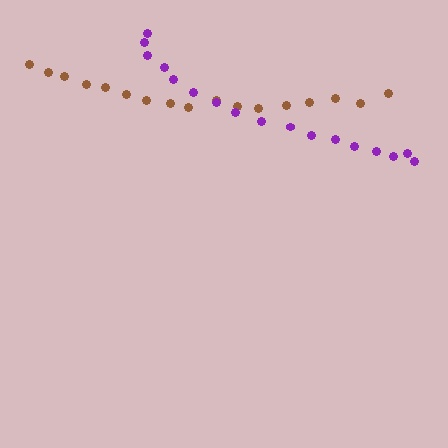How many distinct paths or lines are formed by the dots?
There are 2 distinct paths.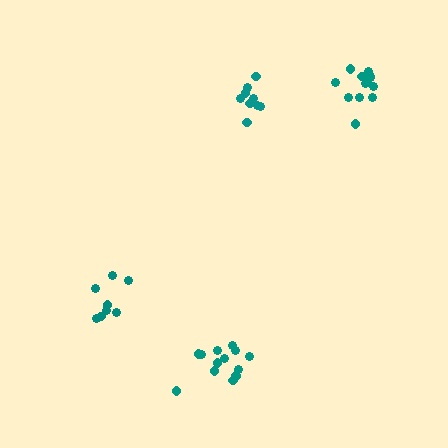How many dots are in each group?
Group 1: 9 dots, Group 2: 13 dots, Group 3: 8 dots, Group 4: 13 dots (43 total).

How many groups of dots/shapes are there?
There are 4 groups.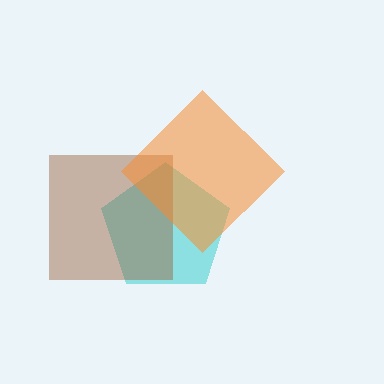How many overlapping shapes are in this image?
There are 3 overlapping shapes in the image.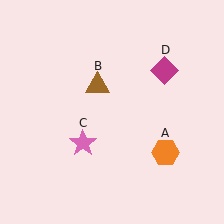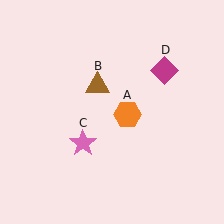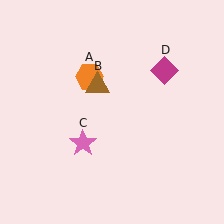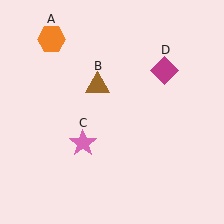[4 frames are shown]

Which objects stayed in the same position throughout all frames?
Brown triangle (object B) and pink star (object C) and magenta diamond (object D) remained stationary.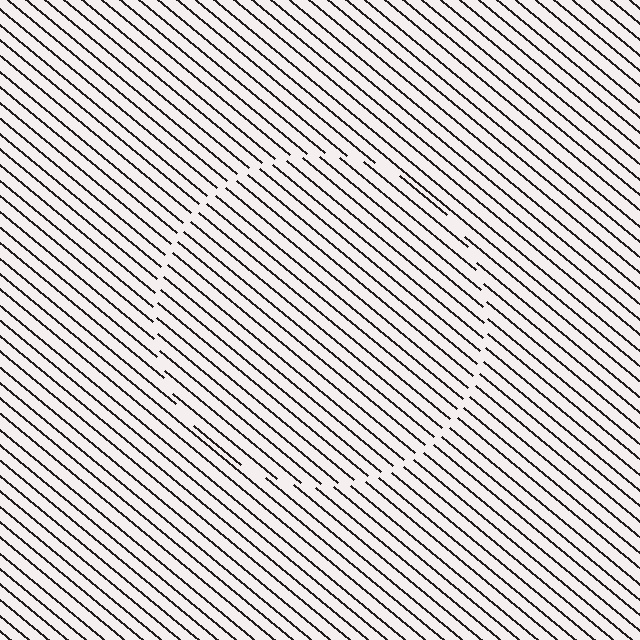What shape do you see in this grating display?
An illusory circle. The interior of the shape contains the same grating, shifted by half a period — the contour is defined by the phase discontinuity where line-ends from the inner and outer gratings abut.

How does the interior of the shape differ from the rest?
The interior of the shape contains the same grating, shifted by half a period — the contour is defined by the phase discontinuity where line-ends from the inner and outer gratings abut.